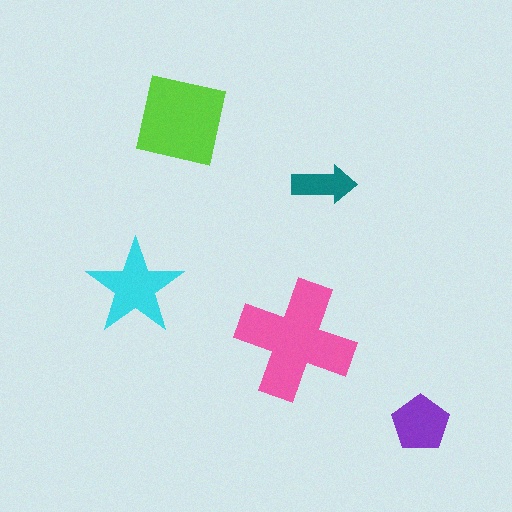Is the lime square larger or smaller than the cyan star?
Larger.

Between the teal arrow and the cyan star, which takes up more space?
The cyan star.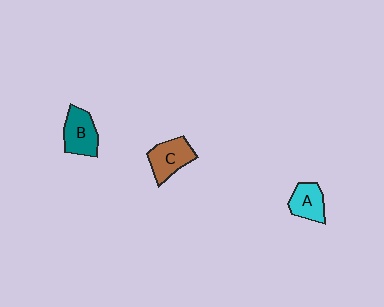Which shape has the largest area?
Shape C (brown).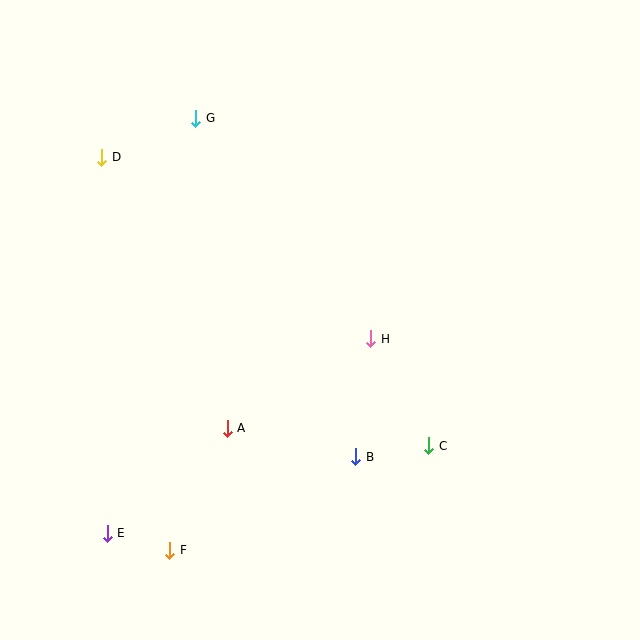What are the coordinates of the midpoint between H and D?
The midpoint between H and D is at (236, 248).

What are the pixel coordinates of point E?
Point E is at (107, 533).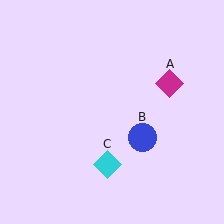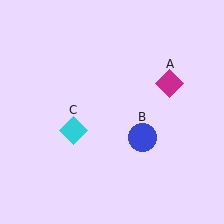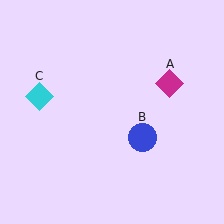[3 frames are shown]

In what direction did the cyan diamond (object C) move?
The cyan diamond (object C) moved up and to the left.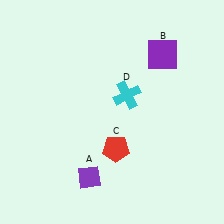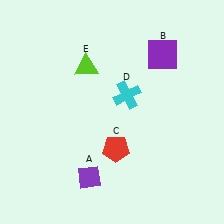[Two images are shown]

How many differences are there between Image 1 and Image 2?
There is 1 difference between the two images.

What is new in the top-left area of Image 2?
A lime triangle (E) was added in the top-left area of Image 2.